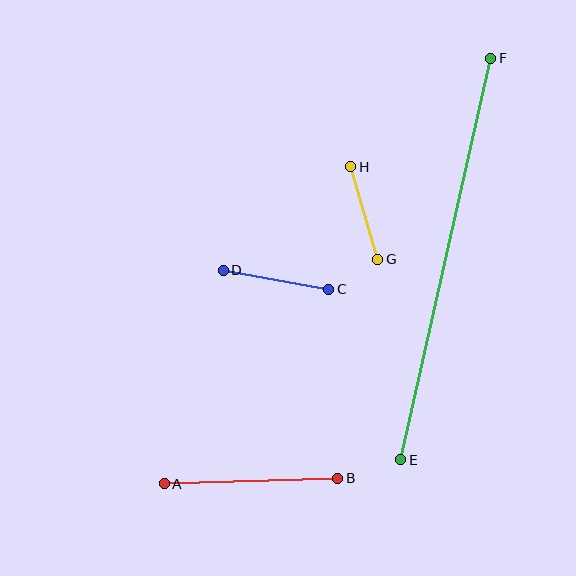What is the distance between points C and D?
The distance is approximately 107 pixels.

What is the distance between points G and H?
The distance is approximately 96 pixels.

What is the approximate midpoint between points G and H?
The midpoint is at approximately (364, 213) pixels.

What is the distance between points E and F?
The distance is approximately 412 pixels.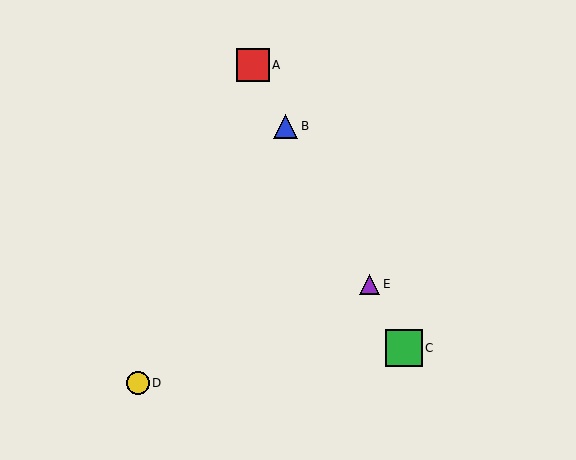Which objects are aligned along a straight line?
Objects A, B, C, E are aligned along a straight line.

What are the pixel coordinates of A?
Object A is at (253, 65).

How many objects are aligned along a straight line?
4 objects (A, B, C, E) are aligned along a straight line.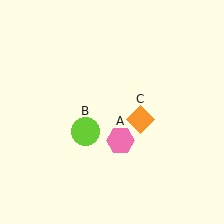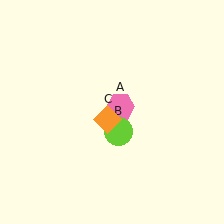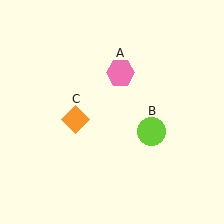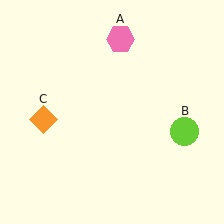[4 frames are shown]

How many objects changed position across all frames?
3 objects changed position: pink hexagon (object A), lime circle (object B), orange diamond (object C).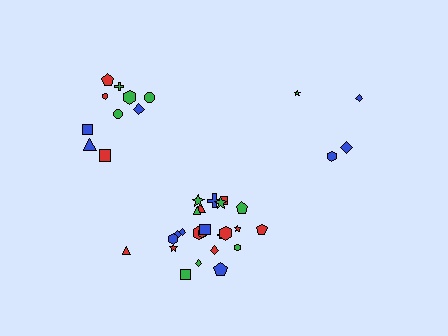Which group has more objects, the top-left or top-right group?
The top-left group.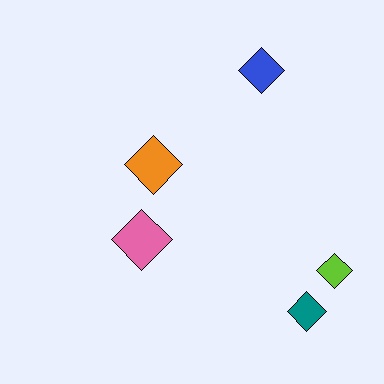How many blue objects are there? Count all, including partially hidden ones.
There is 1 blue object.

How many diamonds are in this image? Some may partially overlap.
There are 5 diamonds.